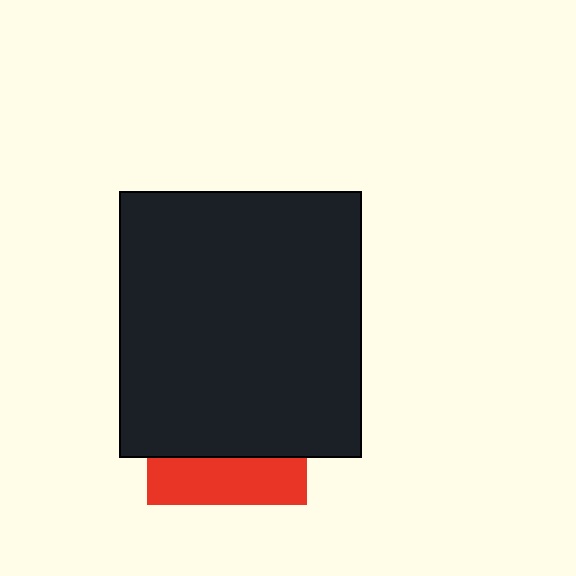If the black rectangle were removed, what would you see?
You would see the complete red square.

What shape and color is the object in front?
The object in front is a black rectangle.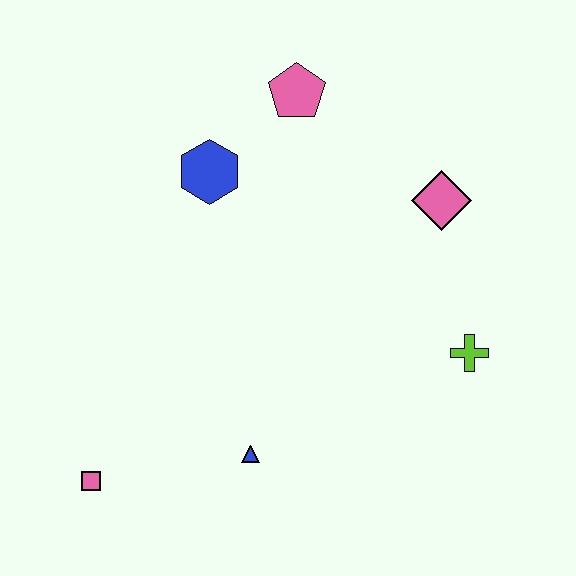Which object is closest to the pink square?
The blue triangle is closest to the pink square.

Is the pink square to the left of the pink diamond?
Yes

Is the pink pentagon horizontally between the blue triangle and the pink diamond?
Yes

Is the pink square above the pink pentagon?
No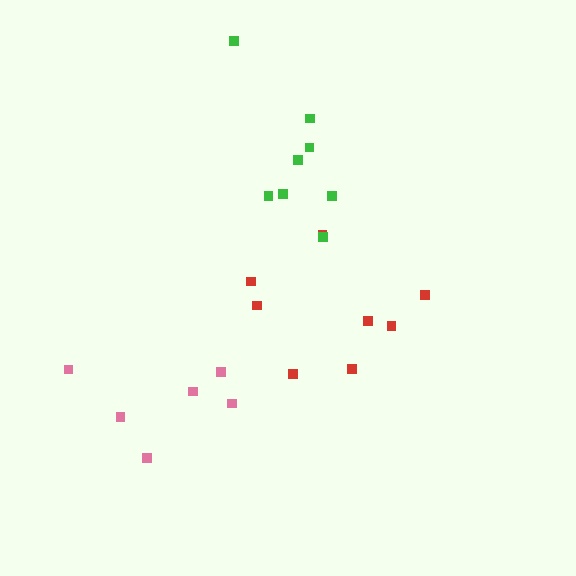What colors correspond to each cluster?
The clusters are colored: red, pink, green.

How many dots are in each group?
Group 1: 8 dots, Group 2: 6 dots, Group 3: 8 dots (22 total).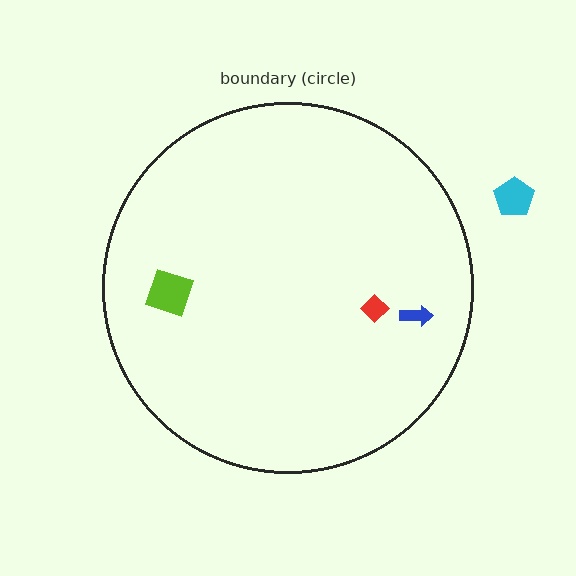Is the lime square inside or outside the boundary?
Inside.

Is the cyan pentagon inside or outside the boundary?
Outside.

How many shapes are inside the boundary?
3 inside, 1 outside.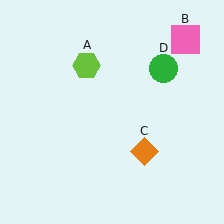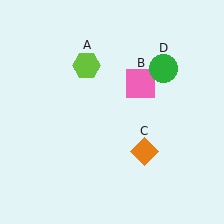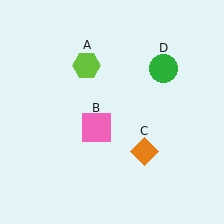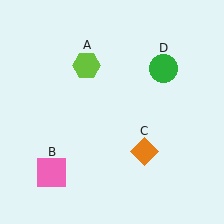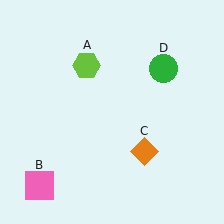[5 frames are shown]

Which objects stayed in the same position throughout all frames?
Lime hexagon (object A) and orange diamond (object C) and green circle (object D) remained stationary.